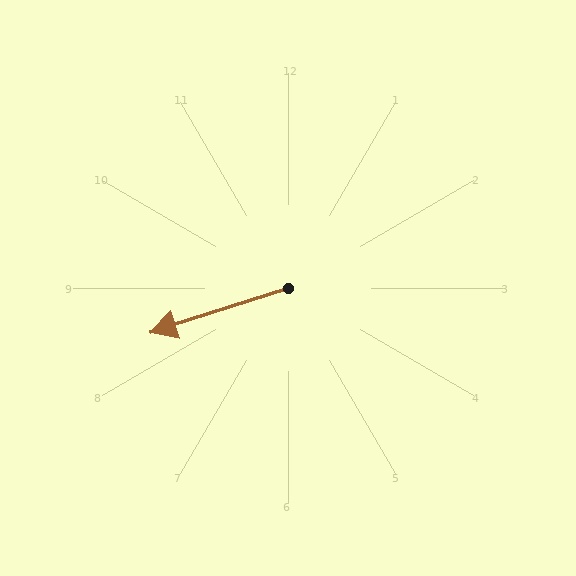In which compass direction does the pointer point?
West.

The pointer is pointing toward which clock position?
Roughly 8 o'clock.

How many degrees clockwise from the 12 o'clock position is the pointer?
Approximately 252 degrees.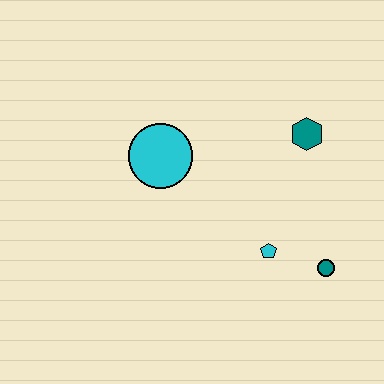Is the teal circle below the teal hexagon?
Yes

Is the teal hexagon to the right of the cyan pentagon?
Yes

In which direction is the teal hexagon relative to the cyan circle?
The teal hexagon is to the right of the cyan circle.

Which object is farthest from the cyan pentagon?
The cyan circle is farthest from the cyan pentagon.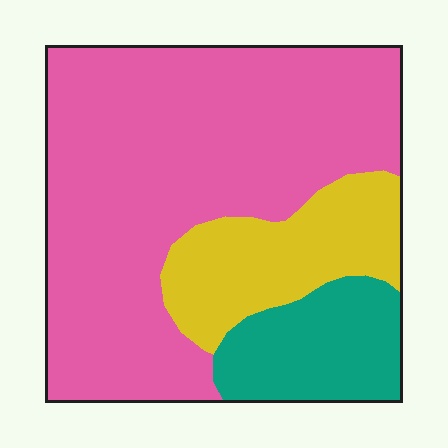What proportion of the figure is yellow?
Yellow takes up about one fifth (1/5) of the figure.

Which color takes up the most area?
Pink, at roughly 65%.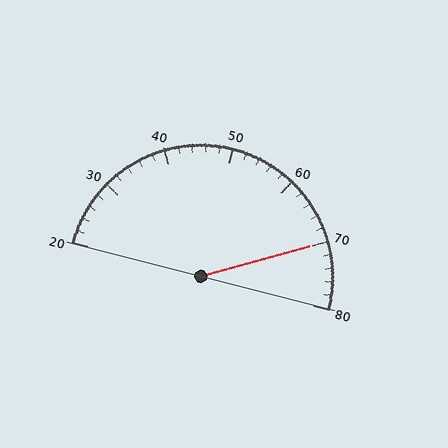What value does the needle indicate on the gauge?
The needle indicates approximately 70.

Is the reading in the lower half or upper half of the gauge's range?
The reading is in the upper half of the range (20 to 80).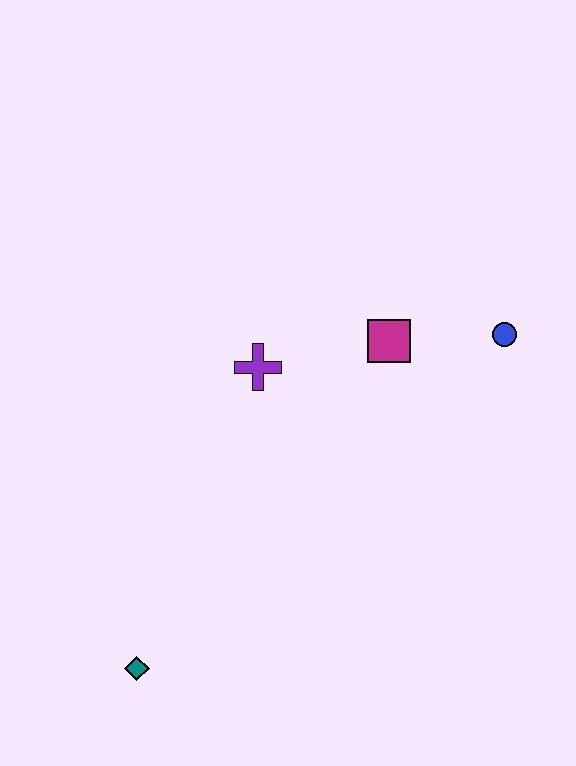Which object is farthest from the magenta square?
The teal diamond is farthest from the magenta square.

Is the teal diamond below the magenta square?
Yes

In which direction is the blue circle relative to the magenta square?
The blue circle is to the right of the magenta square.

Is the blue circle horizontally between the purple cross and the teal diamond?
No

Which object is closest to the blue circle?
The magenta square is closest to the blue circle.